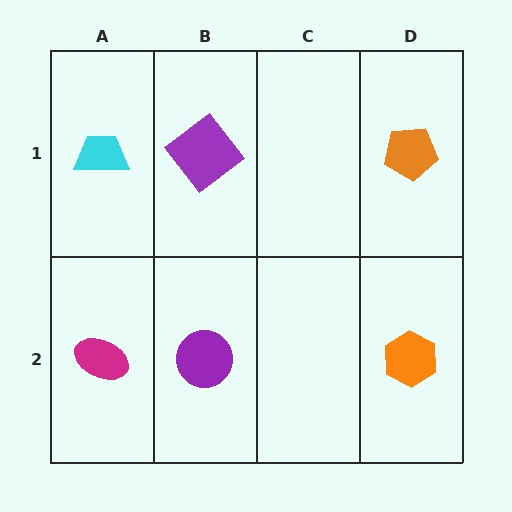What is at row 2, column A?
A magenta ellipse.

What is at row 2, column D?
An orange hexagon.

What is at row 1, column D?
An orange pentagon.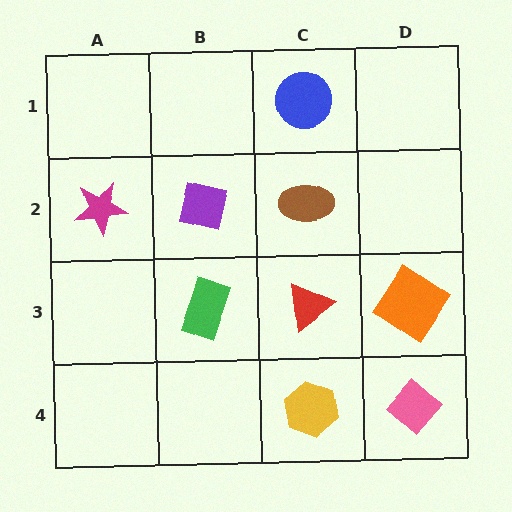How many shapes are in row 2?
3 shapes.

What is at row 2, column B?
A purple square.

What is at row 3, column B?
A green rectangle.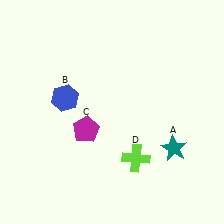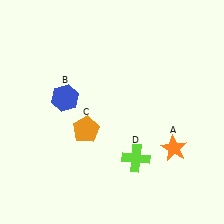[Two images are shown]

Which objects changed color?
A changed from teal to orange. C changed from magenta to orange.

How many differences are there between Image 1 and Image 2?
There are 2 differences between the two images.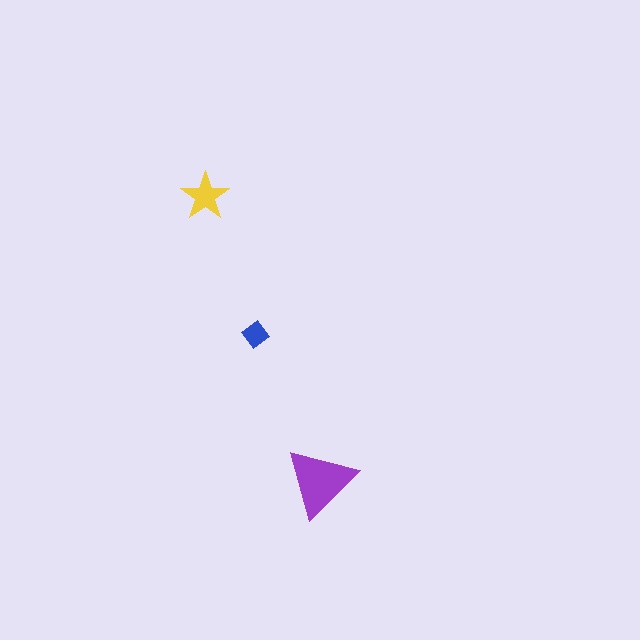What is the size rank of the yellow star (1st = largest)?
2nd.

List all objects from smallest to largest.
The blue diamond, the yellow star, the purple triangle.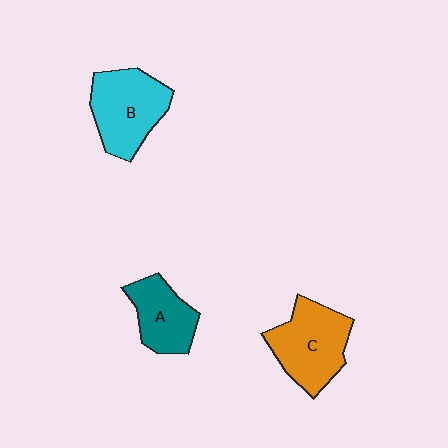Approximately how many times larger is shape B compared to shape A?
Approximately 1.4 times.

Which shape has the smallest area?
Shape A (teal).